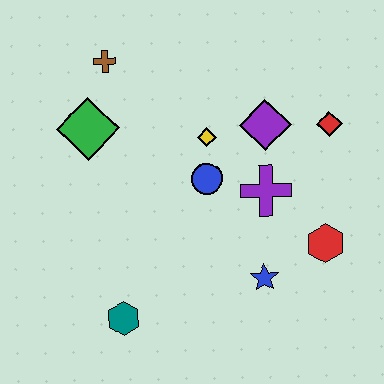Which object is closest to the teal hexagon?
The blue star is closest to the teal hexagon.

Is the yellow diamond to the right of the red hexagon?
No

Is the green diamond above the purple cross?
Yes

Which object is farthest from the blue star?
The brown cross is farthest from the blue star.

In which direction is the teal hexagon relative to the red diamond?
The teal hexagon is to the left of the red diamond.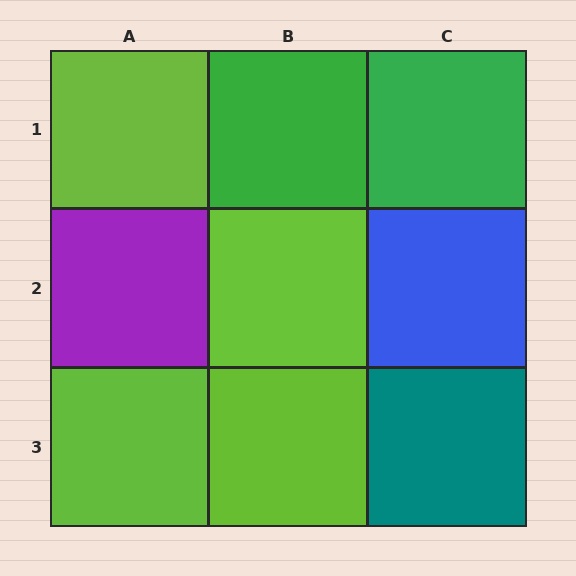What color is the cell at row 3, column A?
Lime.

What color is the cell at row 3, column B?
Lime.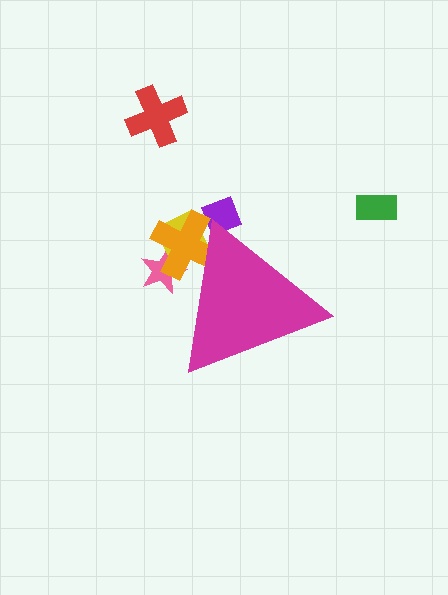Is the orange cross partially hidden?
Yes, the orange cross is partially hidden behind the magenta triangle.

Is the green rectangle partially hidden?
No, the green rectangle is fully visible.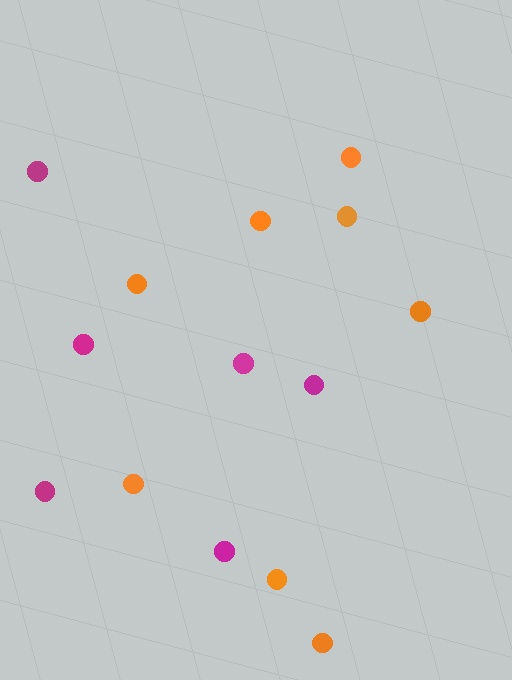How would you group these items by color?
There are 2 groups: one group of magenta circles (6) and one group of orange circles (8).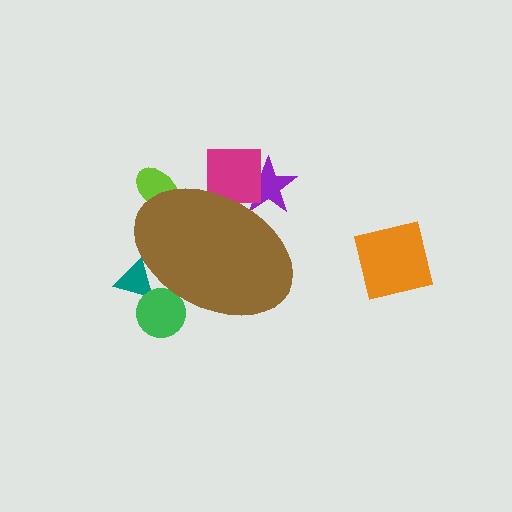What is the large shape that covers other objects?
A brown ellipse.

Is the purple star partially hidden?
Yes, the purple star is partially hidden behind the brown ellipse.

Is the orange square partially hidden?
No, the orange square is fully visible.